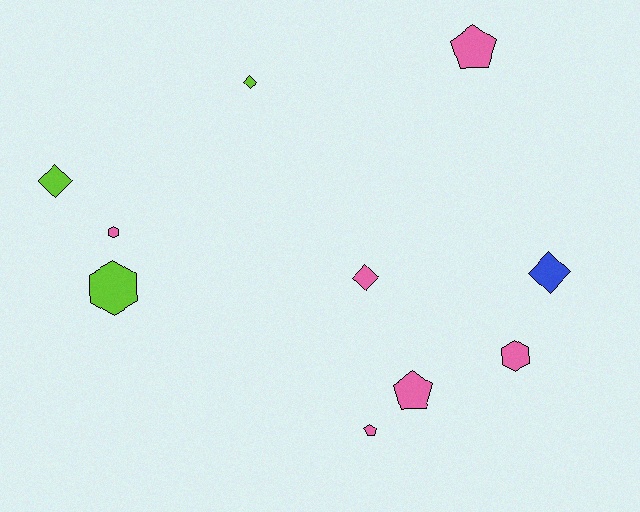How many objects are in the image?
There are 10 objects.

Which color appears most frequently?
Pink, with 6 objects.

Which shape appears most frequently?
Diamond, with 4 objects.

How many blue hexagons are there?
There are no blue hexagons.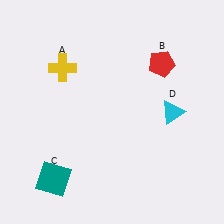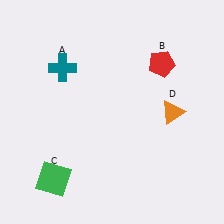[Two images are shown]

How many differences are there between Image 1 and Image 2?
There are 3 differences between the two images.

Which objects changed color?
A changed from yellow to teal. C changed from teal to green. D changed from cyan to orange.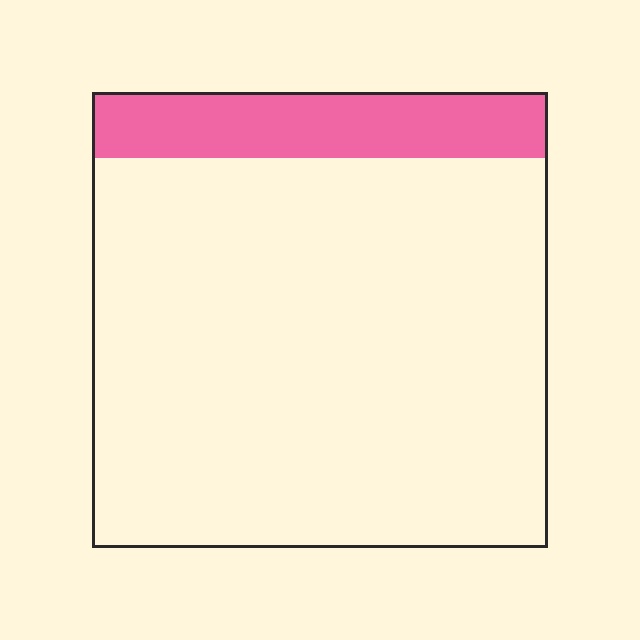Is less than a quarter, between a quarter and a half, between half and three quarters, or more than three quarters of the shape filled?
Less than a quarter.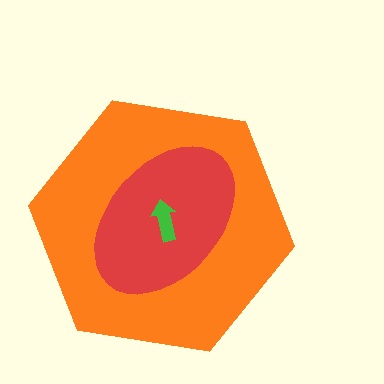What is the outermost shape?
The orange hexagon.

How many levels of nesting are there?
3.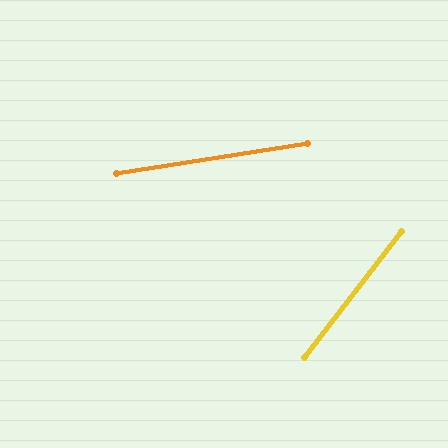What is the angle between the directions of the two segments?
Approximately 43 degrees.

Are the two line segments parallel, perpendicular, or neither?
Neither parallel nor perpendicular — they differ by about 43°.